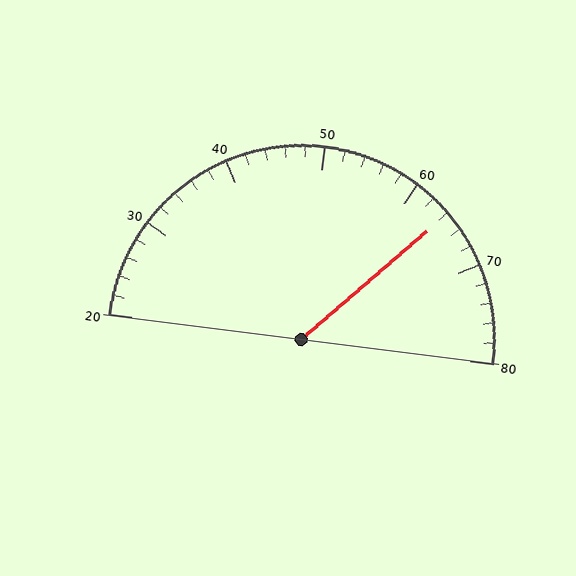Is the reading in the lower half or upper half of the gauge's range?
The reading is in the upper half of the range (20 to 80).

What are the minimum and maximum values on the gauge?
The gauge ranges from 20 to 80.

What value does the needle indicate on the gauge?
The needle indicates approximately 64.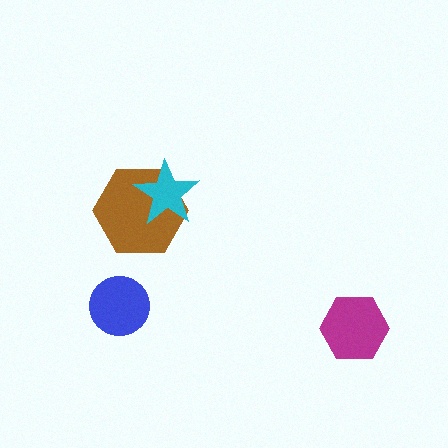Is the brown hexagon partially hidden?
Yes, it is partially covered by another shape.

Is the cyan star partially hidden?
No, no other shape covers it.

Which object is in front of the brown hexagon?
The cyan star is in front of the brown hexagon.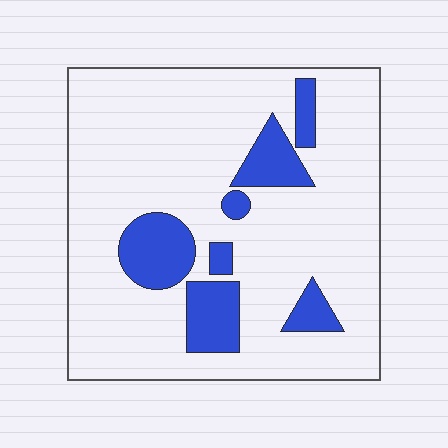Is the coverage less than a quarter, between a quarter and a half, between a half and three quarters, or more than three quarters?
Less than a quarter.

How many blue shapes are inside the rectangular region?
7.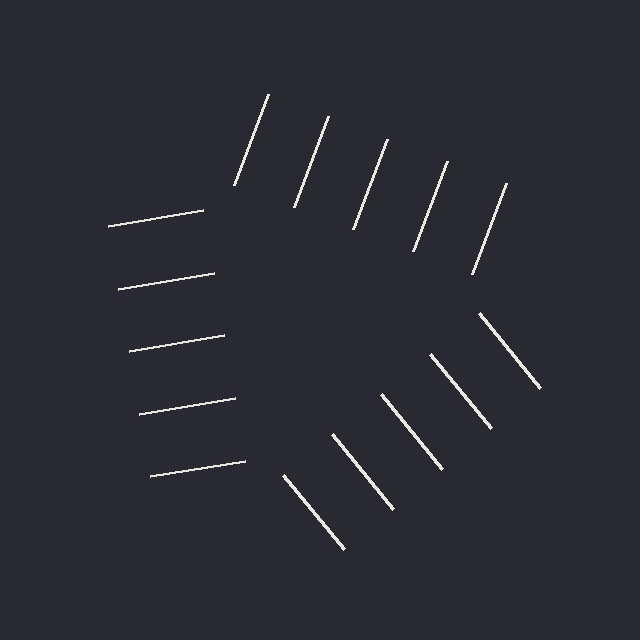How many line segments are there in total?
15 — 5 along each of the 3 edges.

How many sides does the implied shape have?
3 sides — the line-ends trace a triangle.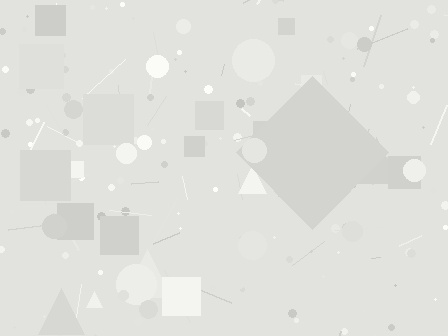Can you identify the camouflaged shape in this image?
The camouflaged shape is a diamond.